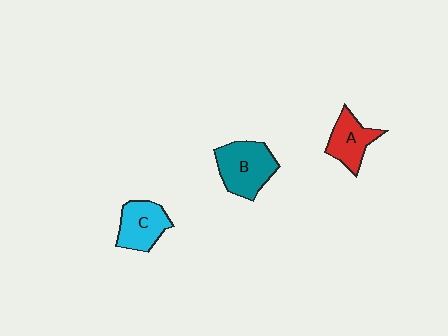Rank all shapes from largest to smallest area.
From largest to smallest: B (teal), C (cyan), A (red).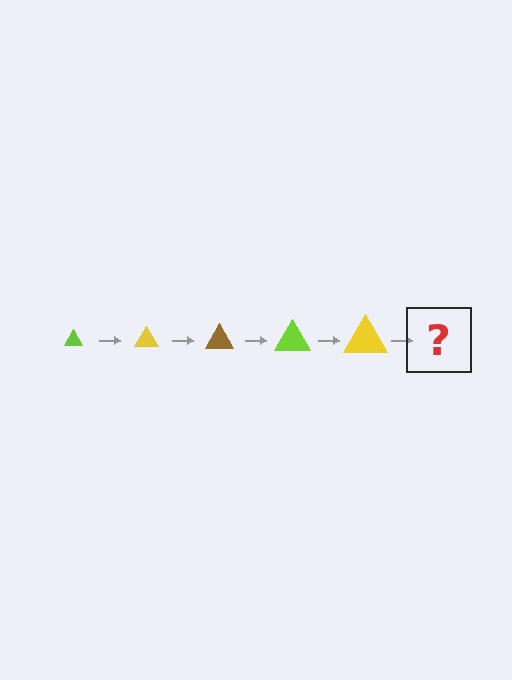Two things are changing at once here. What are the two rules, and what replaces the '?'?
The two rules are that the triangle grows larger each step and the color cycles through lime, yellow, and brown. The '?' should be a brown triangle, larger than the previous one.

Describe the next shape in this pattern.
It should be a brown triangle, larger than the previous one.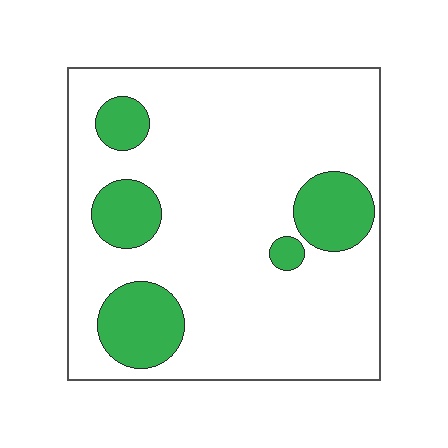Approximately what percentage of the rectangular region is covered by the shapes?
Approximately 20%.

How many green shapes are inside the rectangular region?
5.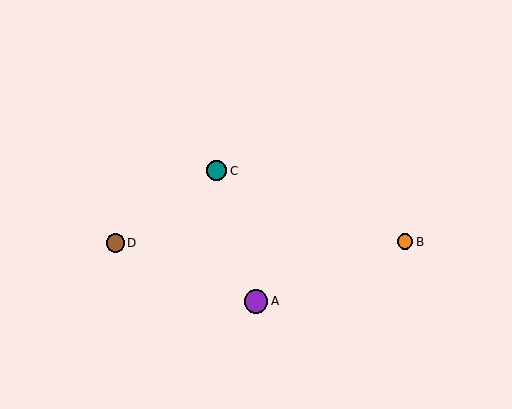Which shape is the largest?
The purple circle (labeled A) is the largest.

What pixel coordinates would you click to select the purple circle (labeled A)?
Click at (256, 301) to select the purple circle A.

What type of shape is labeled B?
Shape B is an orange circle.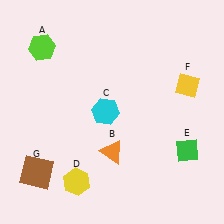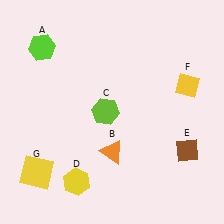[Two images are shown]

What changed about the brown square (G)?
In Image 1, G is brown. In Image 2, it changed to yellow.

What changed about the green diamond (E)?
In Image 1, E is green. In Image 2, it changed to brown.